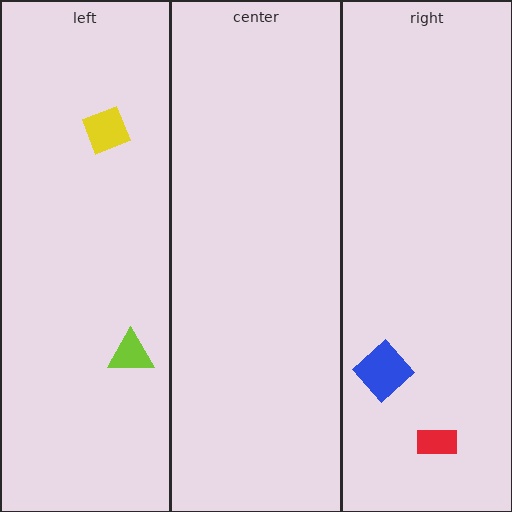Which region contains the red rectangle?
The right region.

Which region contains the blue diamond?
The right region.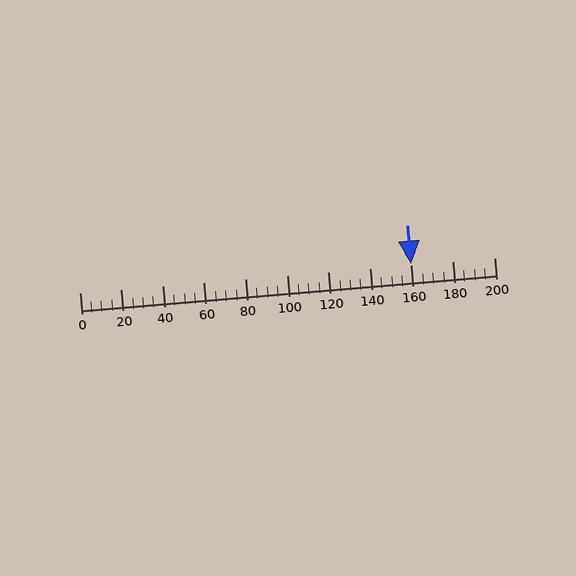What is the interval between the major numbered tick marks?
The major tick marks are spaced 20 units apart.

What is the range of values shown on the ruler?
The ruler shows values from 0 to 200.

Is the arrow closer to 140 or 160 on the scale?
The arrow is closer to 160.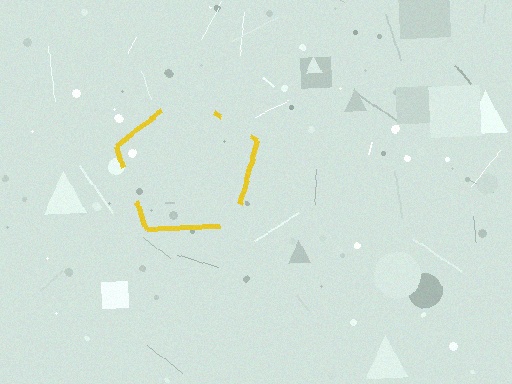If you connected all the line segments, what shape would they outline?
They would outline a pentagon.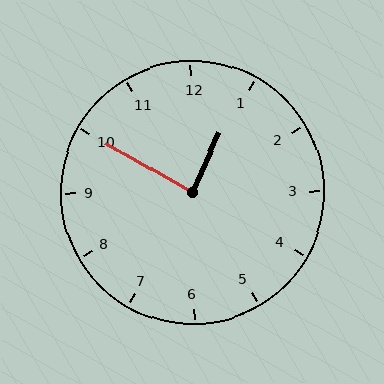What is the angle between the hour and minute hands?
Approximately 85 degrees.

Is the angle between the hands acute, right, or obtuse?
It is right.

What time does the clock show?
12:50.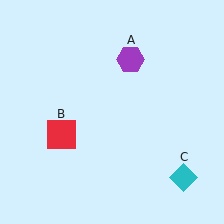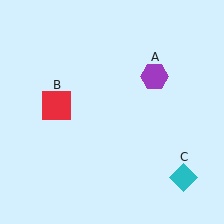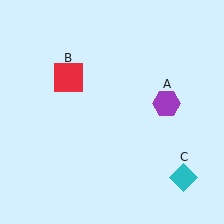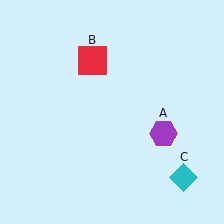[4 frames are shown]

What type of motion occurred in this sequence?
The purple hexagon (object A), red square (object B) rotated clockwise around the center of the scene.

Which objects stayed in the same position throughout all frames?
Cyan diamond (object C) remained stationary.